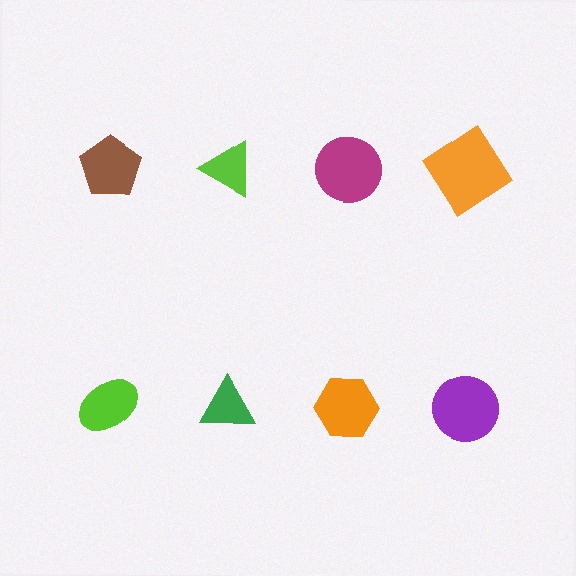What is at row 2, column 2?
A green triangle.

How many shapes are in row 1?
4 shapes.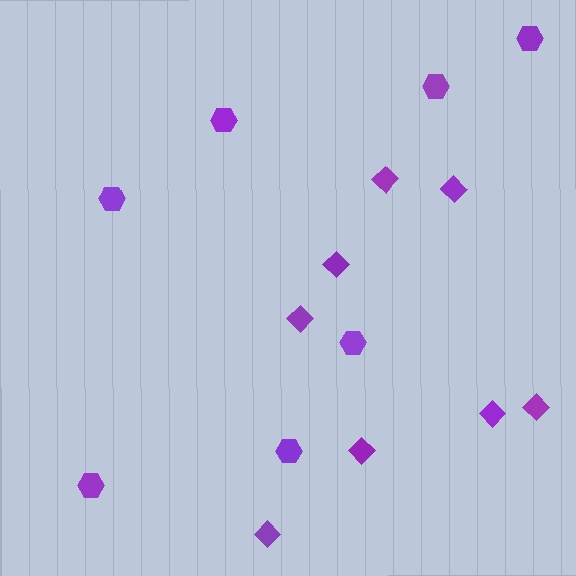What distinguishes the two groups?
There are 2 groups: one group of hexagons (7) and one group of diamonds (8).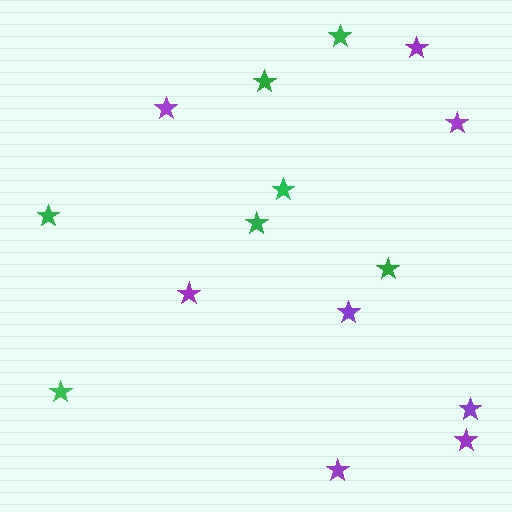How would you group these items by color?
There are 2 groups: one group of purple stars (8) and one group of green stars (7).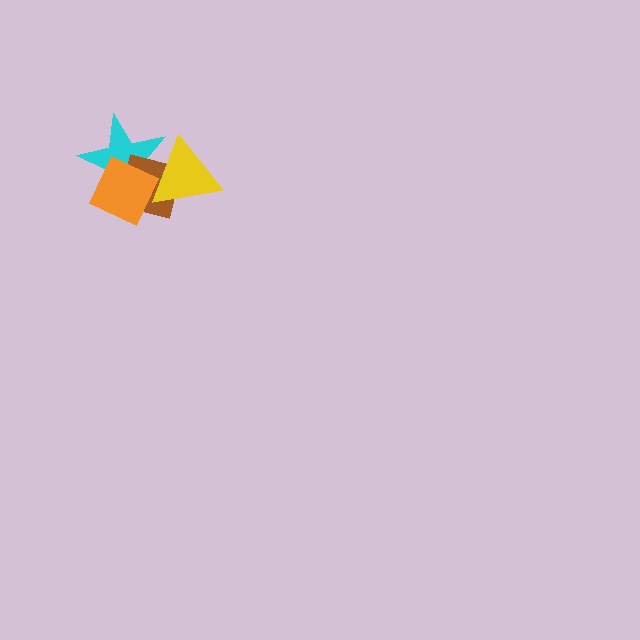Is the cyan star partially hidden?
Yes, it is partially covered by another shape.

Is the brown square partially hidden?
Yes, it is partially covered by another shape.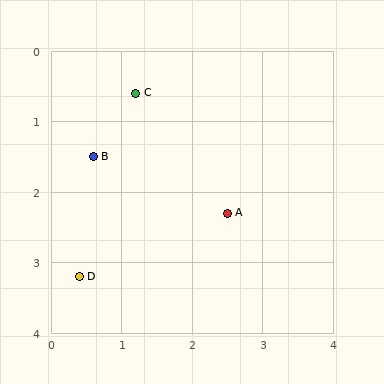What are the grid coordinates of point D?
Point D is at approximately (0.4, 3.2).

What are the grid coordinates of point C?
Point C is at approximately (1.2, 0.6).